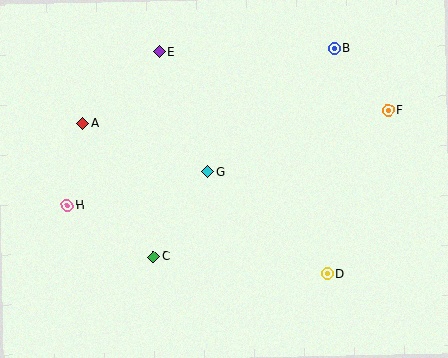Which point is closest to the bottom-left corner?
Point H is closest to the bottom-left corner.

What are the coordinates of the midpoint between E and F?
The midpoint between E and F is at (274, 81).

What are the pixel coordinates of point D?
Point D is at (327, 274).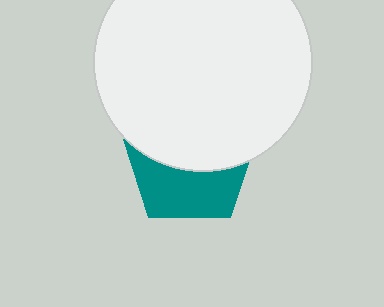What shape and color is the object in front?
The object in front is a white circle.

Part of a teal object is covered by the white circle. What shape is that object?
It is a pentagon.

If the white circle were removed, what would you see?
You would see the complete teal pentagon.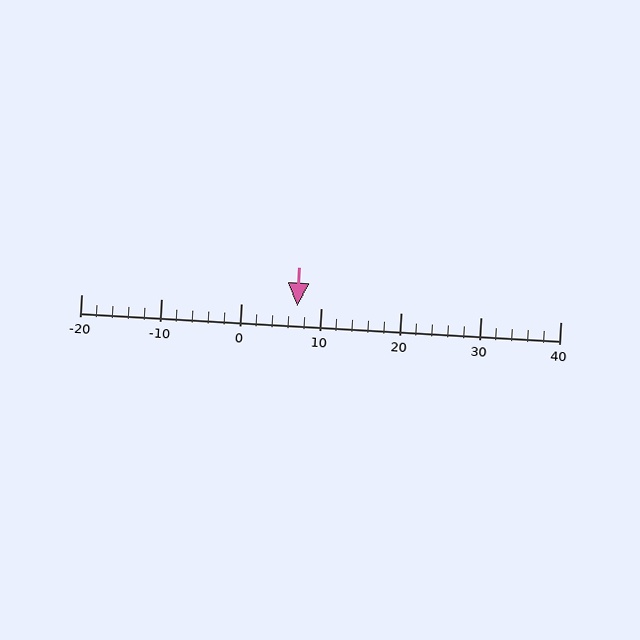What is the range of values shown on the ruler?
The ruler shows values from -20 to 40.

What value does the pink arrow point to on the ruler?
The pink arrow points to approximately 7.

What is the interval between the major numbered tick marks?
The major tick marks are spaced 10 units apart.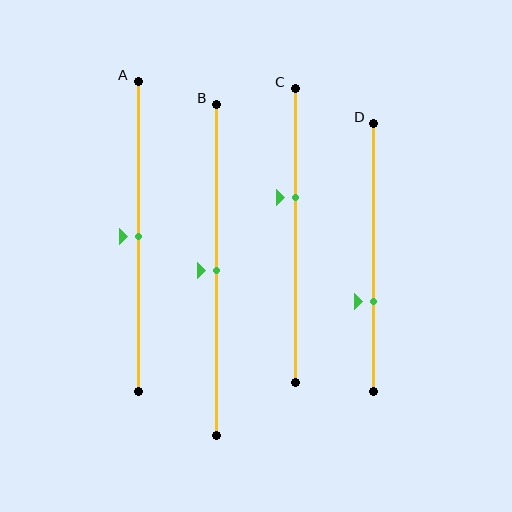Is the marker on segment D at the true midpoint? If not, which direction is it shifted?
No, the marker on segment D is shifted downward by about 17% of the segment length.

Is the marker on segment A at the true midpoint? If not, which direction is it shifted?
Yes, the marker on segment A is at the true midpoint.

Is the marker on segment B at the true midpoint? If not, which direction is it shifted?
Yes, the marker on segment B is at the true midpoint.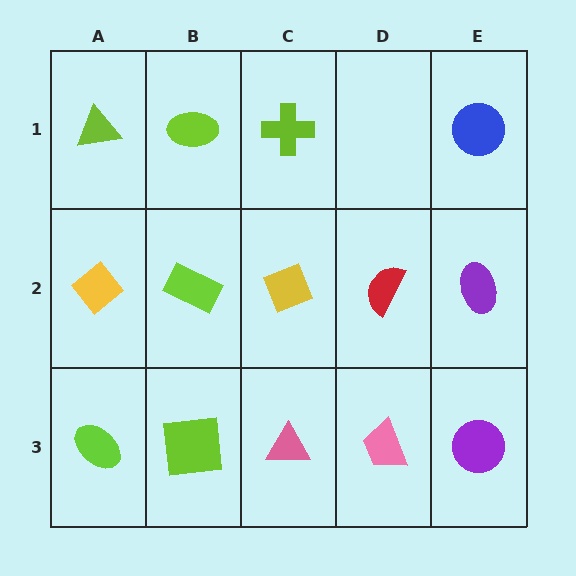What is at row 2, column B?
A lime rectangle.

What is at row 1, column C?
A lime cross.